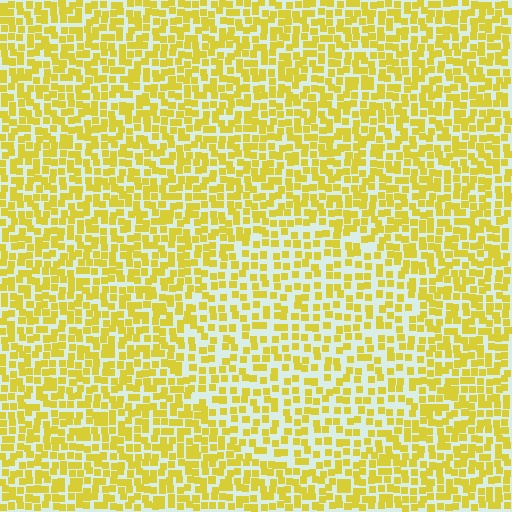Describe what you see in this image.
The image contains small yellow elements arranged at two different densities. A circle-shaped region is visible where the elements are less densely packed than the surrounding area.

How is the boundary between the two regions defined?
The boundary is defined by a change in element density (approximately 1.5x ratio). All elements are the same color, size, and shape.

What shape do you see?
I see a circle.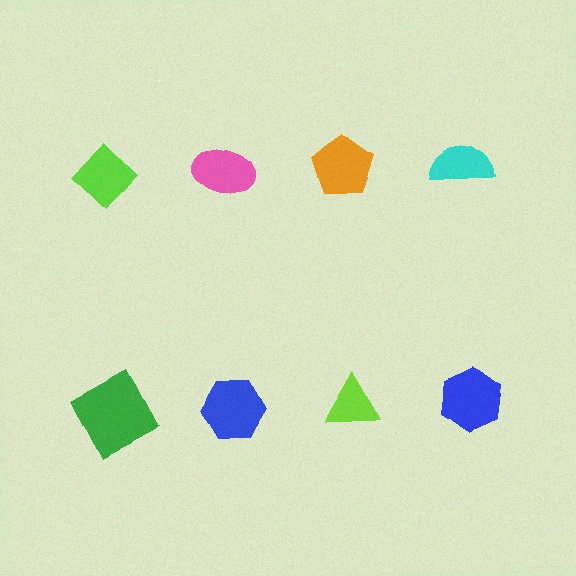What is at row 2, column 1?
A green square.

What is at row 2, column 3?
A lime triangle.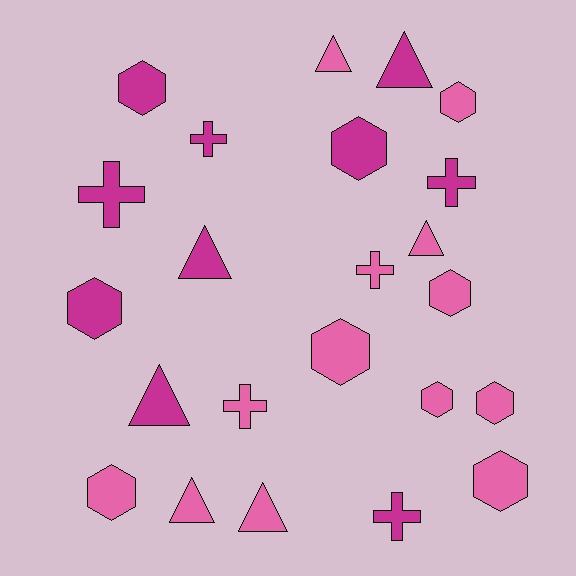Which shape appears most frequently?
Hexagon, with 10 objects.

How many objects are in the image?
There are 23 objects.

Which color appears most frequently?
Pink, with 13 objects.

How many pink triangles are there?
There are 4 pink triangles.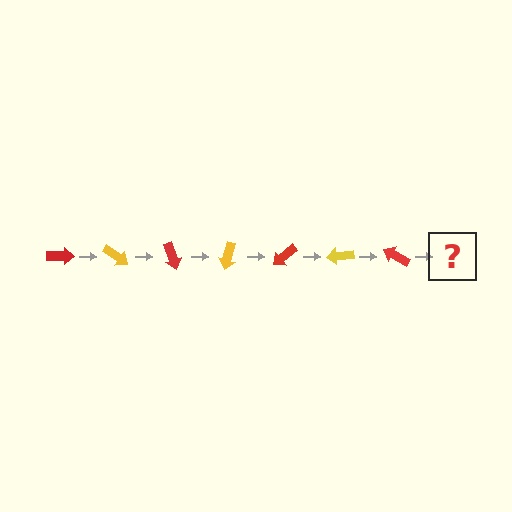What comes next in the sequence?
The next element should be a yellow arrow, rotated 245 degrees from the start.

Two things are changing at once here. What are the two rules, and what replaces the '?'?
The two rules are that it rotates 35 degrees each step and the color cycles through red and yellow. The '?' should be a yellow arrow, rotated 245 degrees from the start.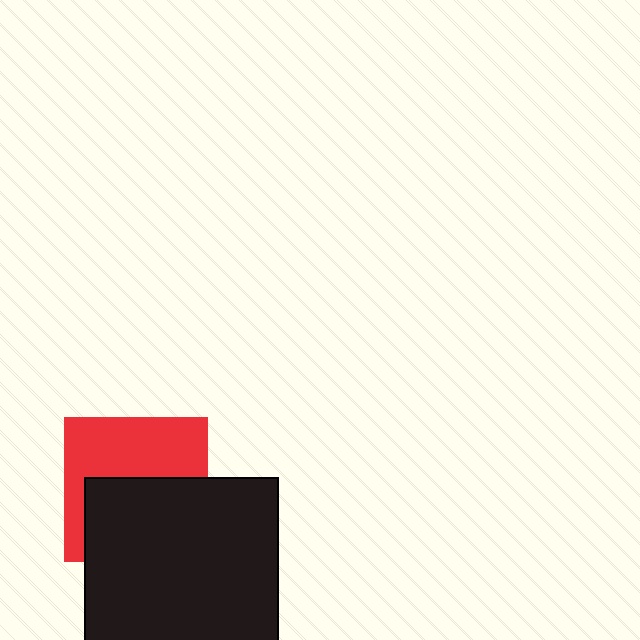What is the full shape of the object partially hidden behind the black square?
The partially hidden object is a red square.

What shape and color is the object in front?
The object in front is a black square.